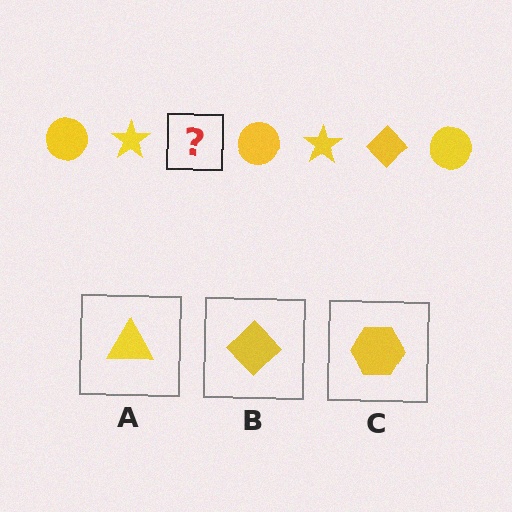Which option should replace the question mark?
Option B.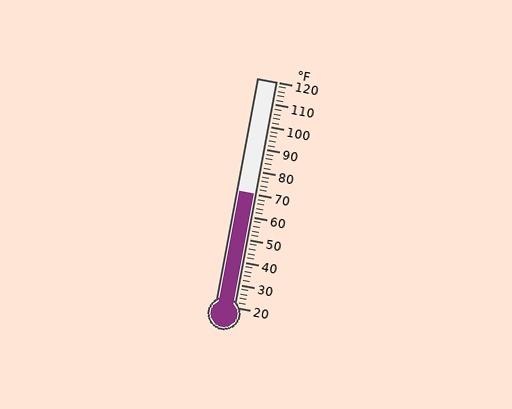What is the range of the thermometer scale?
The thermometer scale ranges from 20°F to 120°F.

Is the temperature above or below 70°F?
The temperature is at 70°F.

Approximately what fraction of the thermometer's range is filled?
The thermometer is filled to approximately 50% of its range.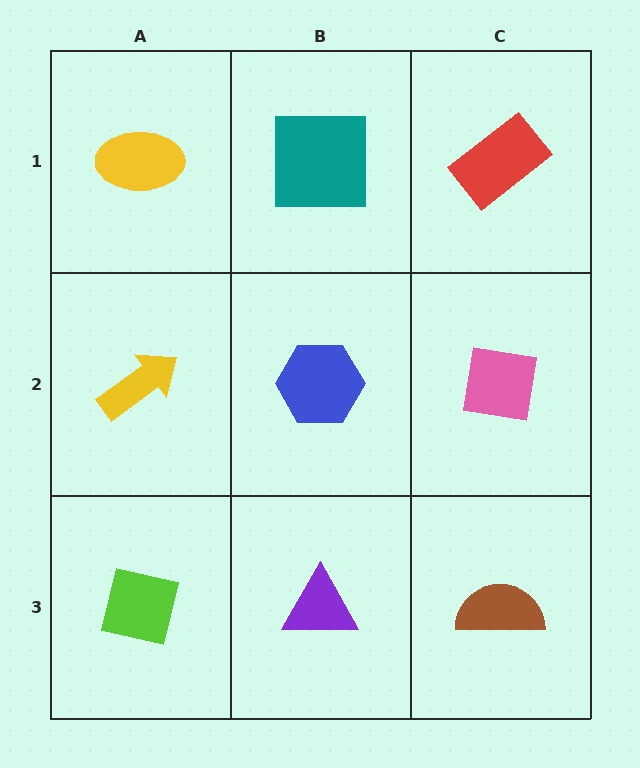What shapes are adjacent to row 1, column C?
A pink square (row 2, column C), a teal square (row 1, column B).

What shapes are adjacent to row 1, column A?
A yellow arrow (row 2, column A), a teal square (row 1, column B).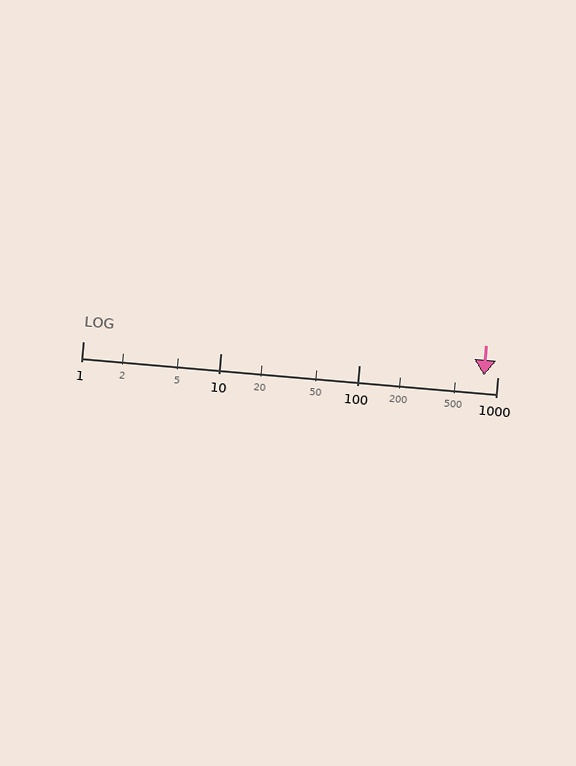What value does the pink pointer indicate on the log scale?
The pointer indicates approximately 800.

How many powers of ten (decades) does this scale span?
The scale spans 3 decades, from 1 to 1000.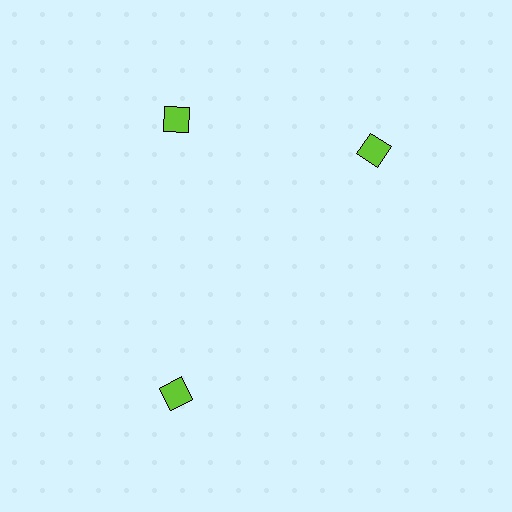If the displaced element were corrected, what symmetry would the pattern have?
It would have 3-fold rotational symmetry — the pattern would map onto itself every 120 degrees.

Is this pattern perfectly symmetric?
No. The 3 lime diamonds are arranged in a ring, but one element near the 3 o'clock position is rotated out of alignment along the ring, breaking the 3-fold rotational symmetry.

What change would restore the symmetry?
The symmetry would be restored by rotating it back into even spacing with its neighbors so that all 3 diamonds sit at equal angles and equal distance from the center.